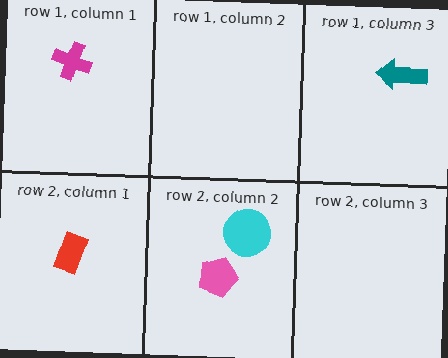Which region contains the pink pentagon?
The row 2, column 2 region.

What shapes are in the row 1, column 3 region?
The teal arrow.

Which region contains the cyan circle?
The row 2, column 2 region.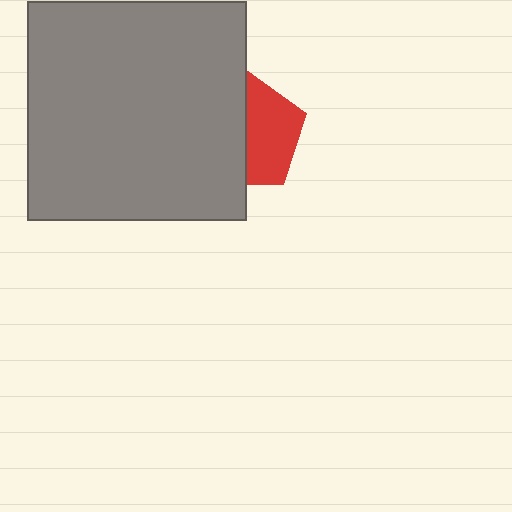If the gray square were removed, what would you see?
You would see the complete red pentagon.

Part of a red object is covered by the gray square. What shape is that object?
It is a pentagon.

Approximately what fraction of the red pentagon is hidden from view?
Roughly 52% of the red pentagon is hidden behind the gray square.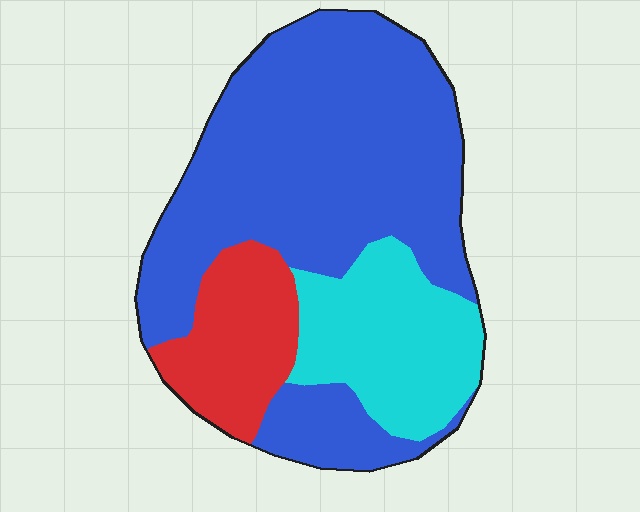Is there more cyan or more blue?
Blue.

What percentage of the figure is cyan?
Cyan covers roughly 20% of the figure.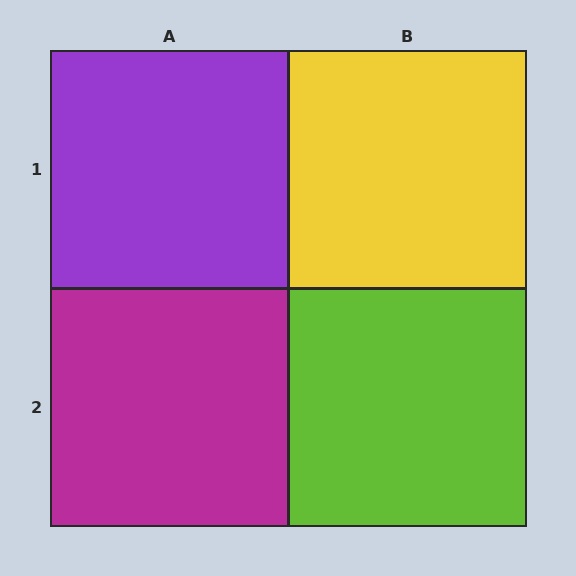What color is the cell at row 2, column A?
Magenta.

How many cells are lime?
1 cell is lime.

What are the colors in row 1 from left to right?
Purple, yellow.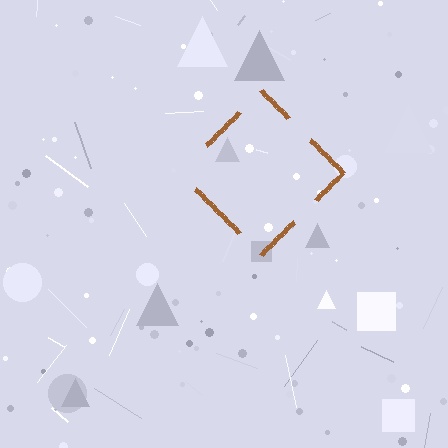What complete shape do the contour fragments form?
The contour fragments form a diamond.